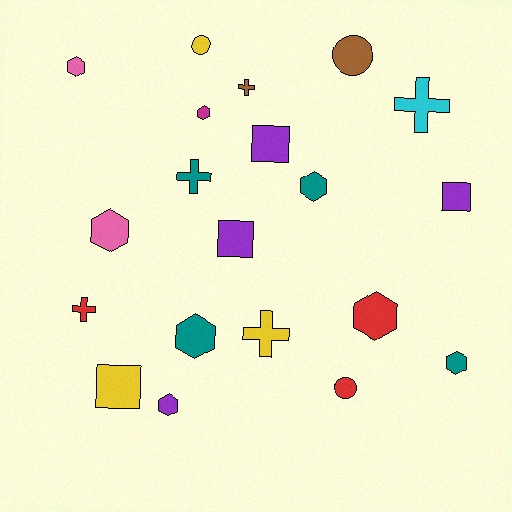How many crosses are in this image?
There are 5 crosses.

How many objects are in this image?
There are 20 objects.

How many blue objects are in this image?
There are no blue objects.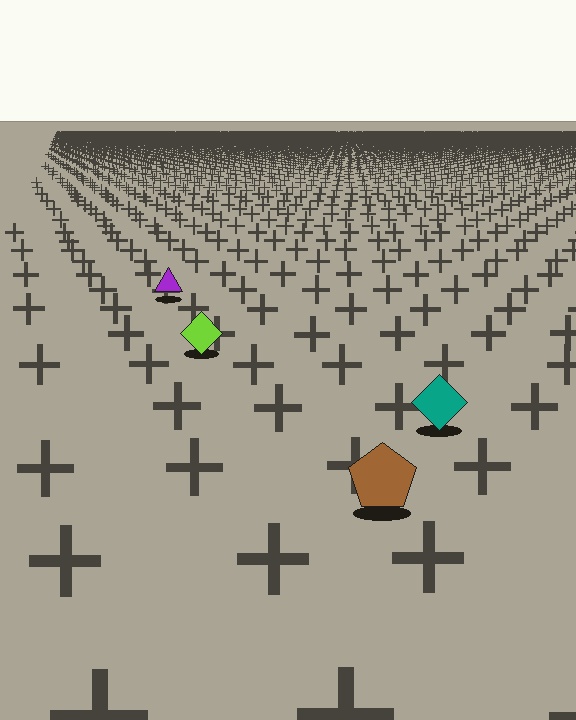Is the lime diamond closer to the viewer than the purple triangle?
Yes. The lime diamond is closer — you can tell from the texture gradient: the ground texture is coarser near it.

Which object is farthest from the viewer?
The purple triangle is farthest from the viewer. It appears smaller and the ground texture around it is denser.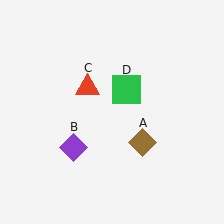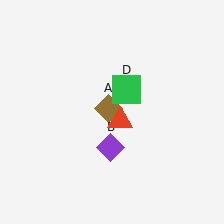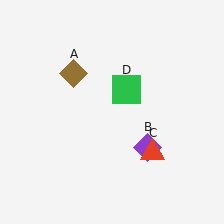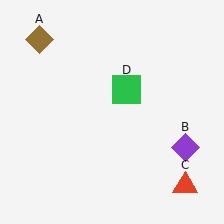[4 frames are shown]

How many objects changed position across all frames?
3 objects changed position: brown diamond (object A), purple diamond (object B), red triangle (object C).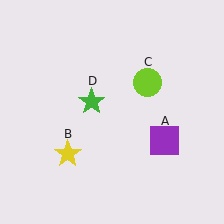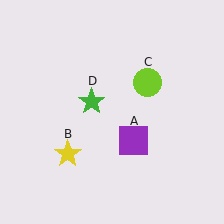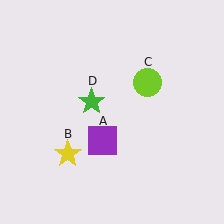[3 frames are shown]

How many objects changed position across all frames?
1 object changed position: purple square (object A).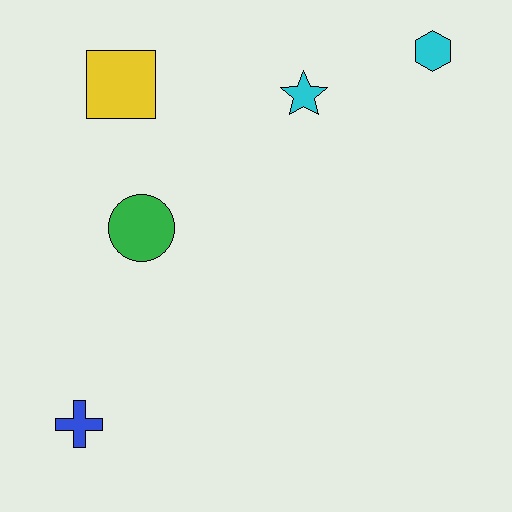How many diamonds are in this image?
There are no diamonds.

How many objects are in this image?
There are 5 objects.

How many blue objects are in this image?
There is 1 blue object.